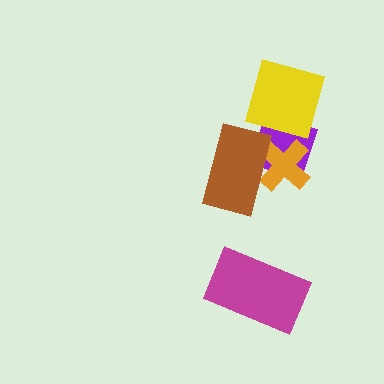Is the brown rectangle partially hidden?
No, no other shape covers it.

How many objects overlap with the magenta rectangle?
0 objects overlap with the magenta rectangle.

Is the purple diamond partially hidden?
Yes, it is partially covered by another shape.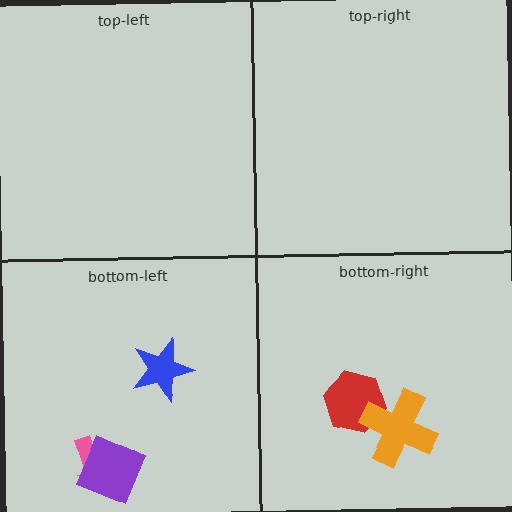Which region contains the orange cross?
The bottom-right region.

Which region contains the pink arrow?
The bottom-left region.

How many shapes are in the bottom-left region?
3.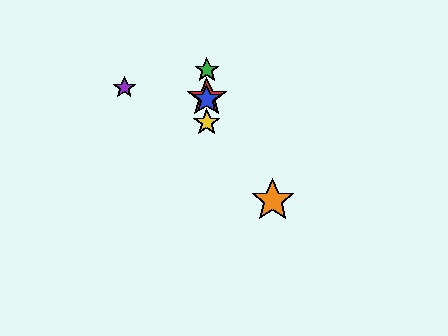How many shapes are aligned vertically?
4 shapes (the red star, the blue star, the green star, the yellow star) are aligned vertically.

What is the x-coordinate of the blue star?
The blue star is at x≈207.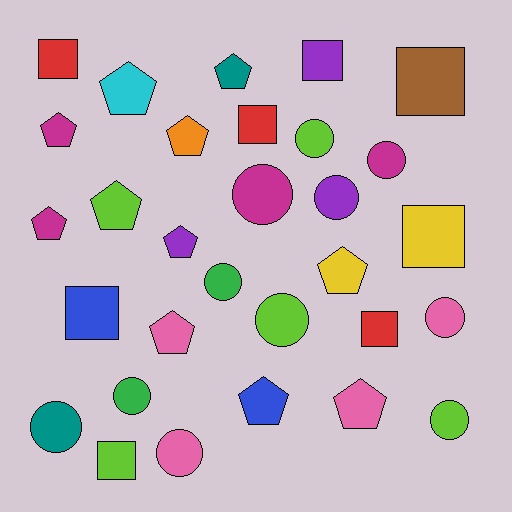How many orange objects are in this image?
There is 1 orange object.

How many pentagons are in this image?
There are 11 pentagons.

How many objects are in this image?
There are 30 objects.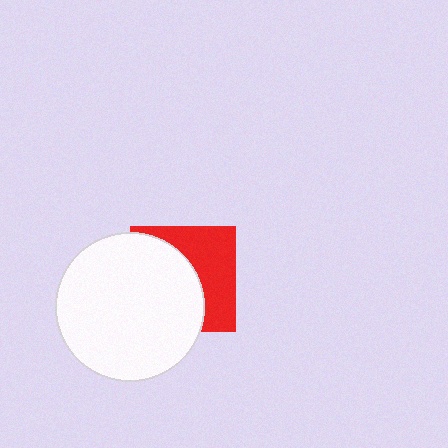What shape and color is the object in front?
The object in front is a white circle.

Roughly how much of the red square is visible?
A small part of it is visible (roughly 44%).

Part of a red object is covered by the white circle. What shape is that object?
It is a square.